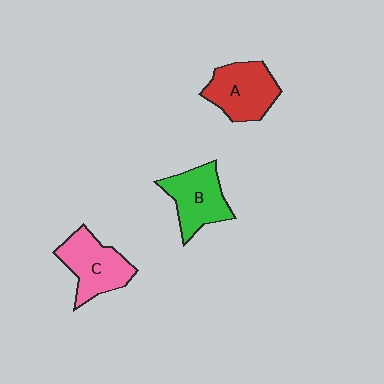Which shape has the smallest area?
Shape B (green).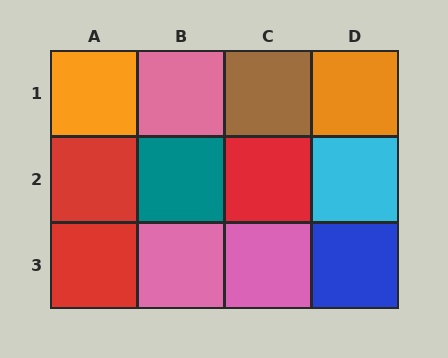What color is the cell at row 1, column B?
Pink.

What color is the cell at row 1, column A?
Orange.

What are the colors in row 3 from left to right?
Red, pink, pink, blue.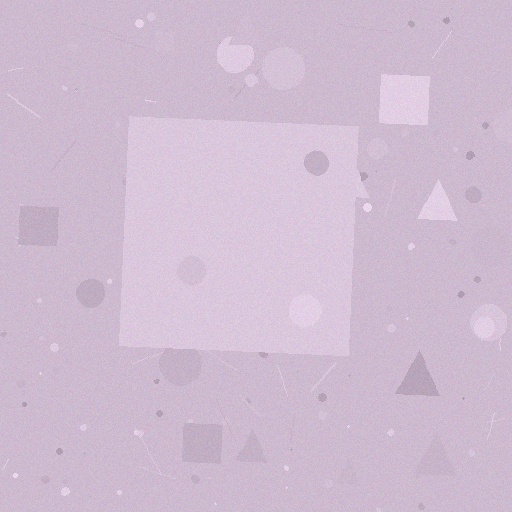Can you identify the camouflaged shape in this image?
The camouflaged shape is a square.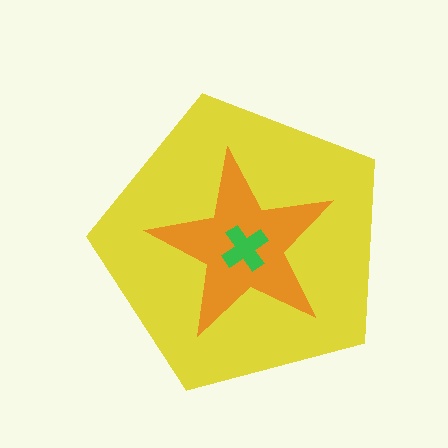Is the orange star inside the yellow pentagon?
Yes.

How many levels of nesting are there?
3.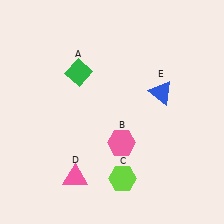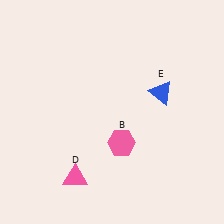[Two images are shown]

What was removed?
The green diamond (A), the lime hexagon (C) were removed in Image 2.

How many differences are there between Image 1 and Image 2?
There are 2 differences between the two images.